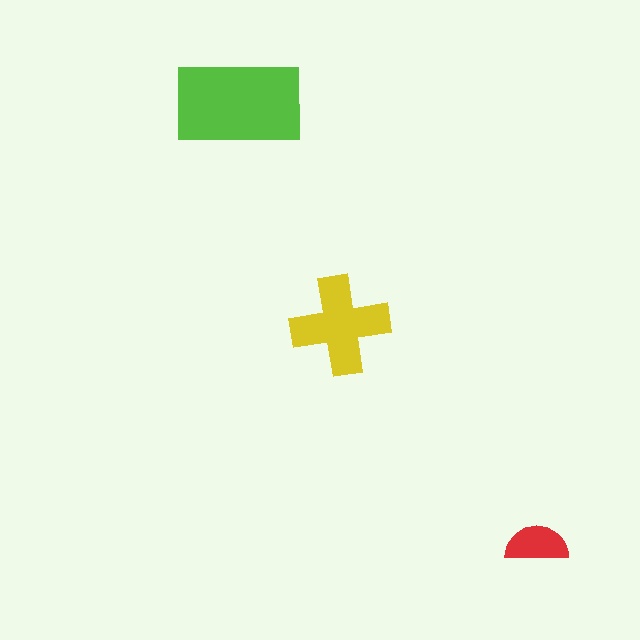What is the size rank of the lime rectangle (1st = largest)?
1st.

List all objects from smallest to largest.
The red semicircle, the yellow cross, the lime rectangle.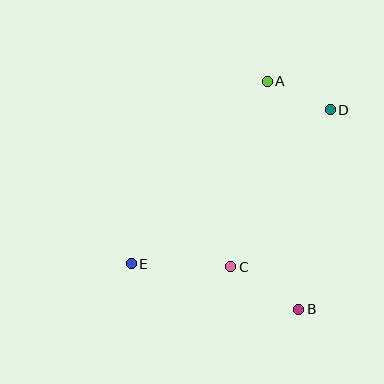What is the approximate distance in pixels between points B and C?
The distance between B and C is approximately 80 pixels.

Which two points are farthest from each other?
Points D and E are farthest from each other.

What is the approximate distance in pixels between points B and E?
The distance between B and E is approximately 173 pixels.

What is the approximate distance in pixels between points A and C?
The distance between A and C is approximately 189 pixels.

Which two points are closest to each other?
Points A and D are closest to each other.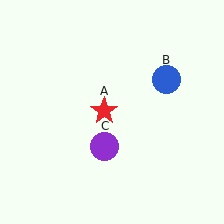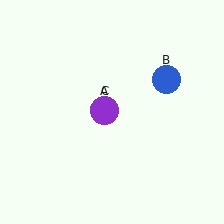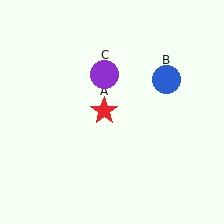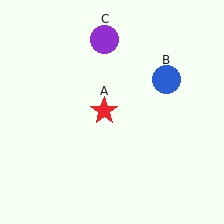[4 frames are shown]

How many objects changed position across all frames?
1 object changed position: purple circle (object C).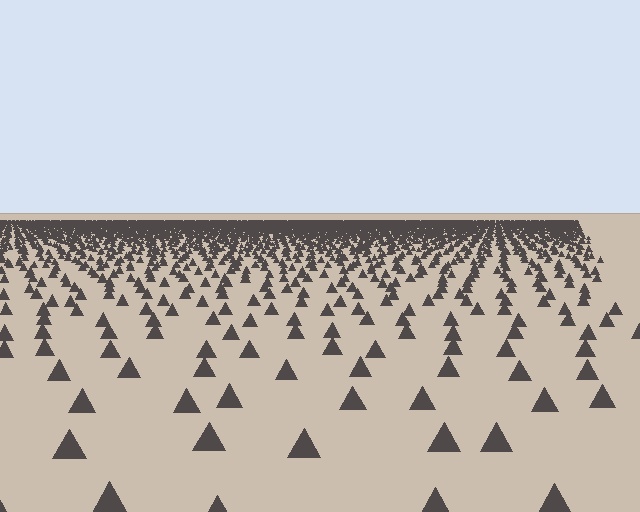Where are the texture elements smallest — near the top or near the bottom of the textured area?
Near the top.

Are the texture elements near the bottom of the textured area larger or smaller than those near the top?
Larger. Near the bottom, elements are closer to the viewer and appear at a bigger on-screen size.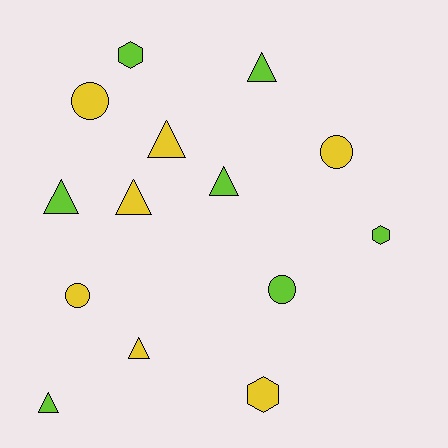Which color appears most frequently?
Lime, with 7 objects.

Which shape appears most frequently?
Triangle, with 7 objects.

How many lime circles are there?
There is 1 lime circle.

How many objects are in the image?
There are 14 objects.